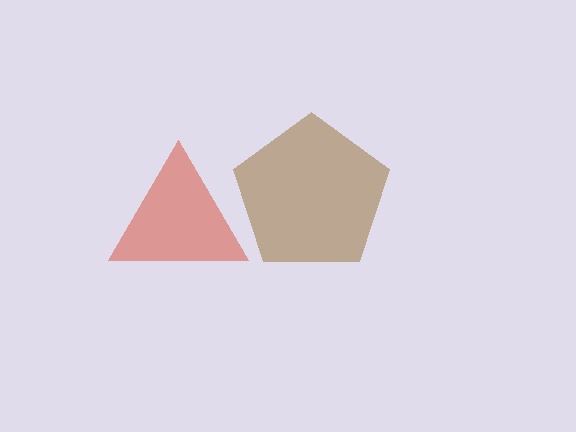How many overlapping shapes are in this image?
There are 2 overlapping shapes in the image.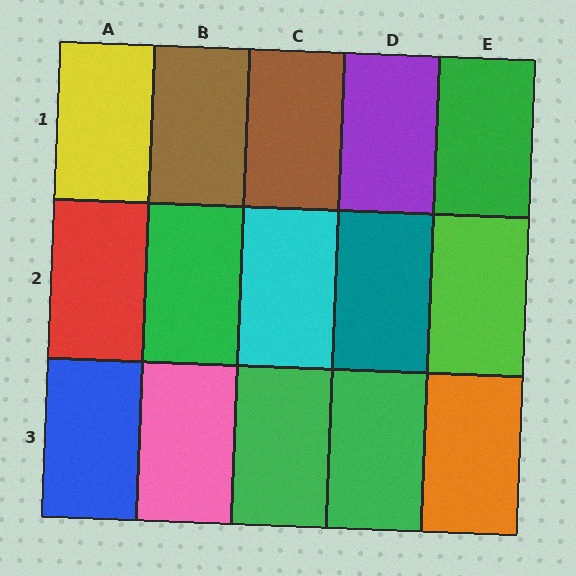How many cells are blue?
1 cell is blue.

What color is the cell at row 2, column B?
Green.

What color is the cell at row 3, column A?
Blue.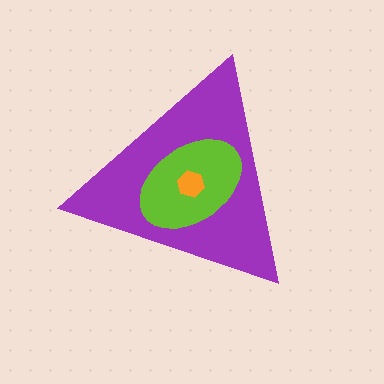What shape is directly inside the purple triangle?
The lime ellipse.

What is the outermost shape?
The purple triangle.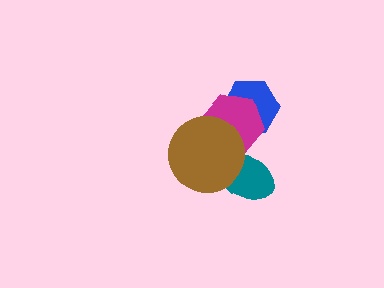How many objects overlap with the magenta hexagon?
3 objects overlap with the magenta hexagon.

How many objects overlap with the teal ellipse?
2 objects overlap with the teal ellipse.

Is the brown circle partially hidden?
No, no other shape covers it.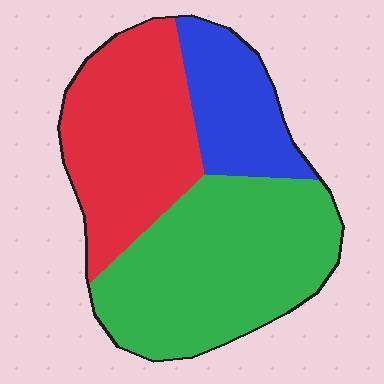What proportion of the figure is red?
Red covers roughly 35% of the figure.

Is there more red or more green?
Green.